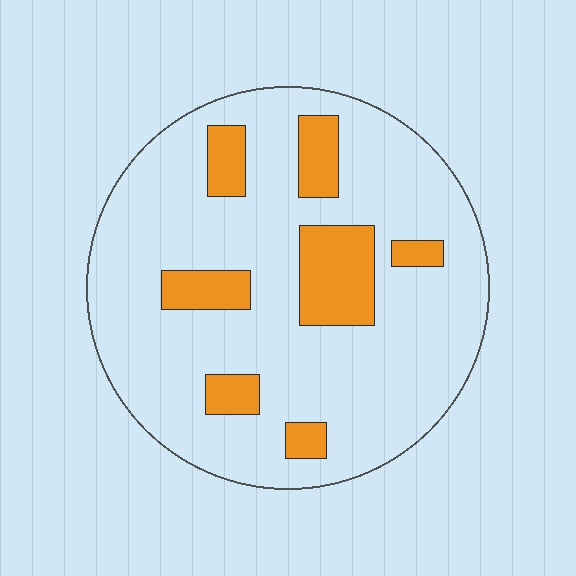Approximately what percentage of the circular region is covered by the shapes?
Approximately 20%.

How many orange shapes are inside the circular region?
7.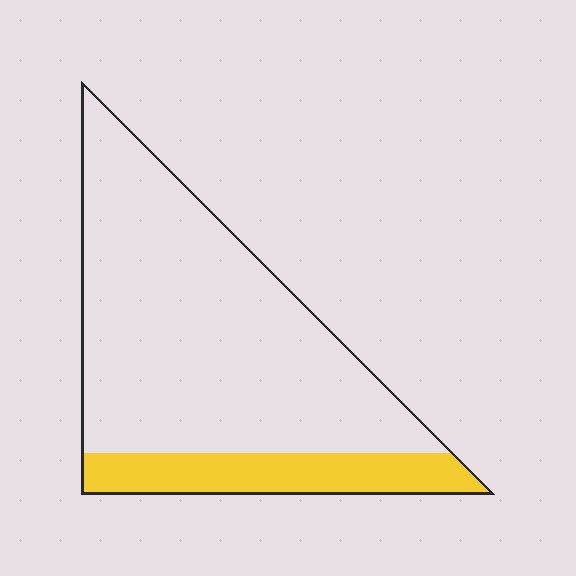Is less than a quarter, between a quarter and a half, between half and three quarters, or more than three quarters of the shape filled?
Less than a quarter.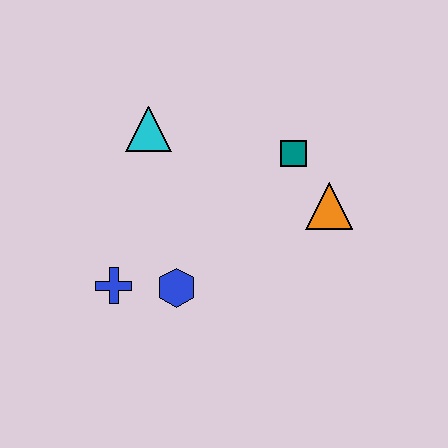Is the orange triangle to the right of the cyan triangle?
Yes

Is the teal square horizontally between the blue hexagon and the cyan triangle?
No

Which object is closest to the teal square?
The orange triangle is closest to the teal square.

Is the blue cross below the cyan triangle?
Yes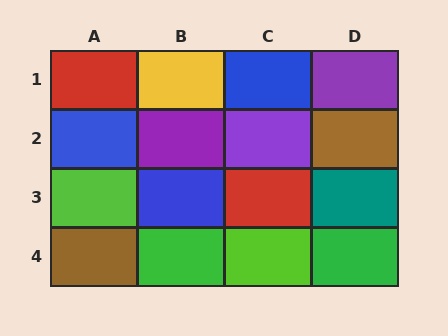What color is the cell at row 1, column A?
Red.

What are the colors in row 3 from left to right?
Lime, blue, red, teal.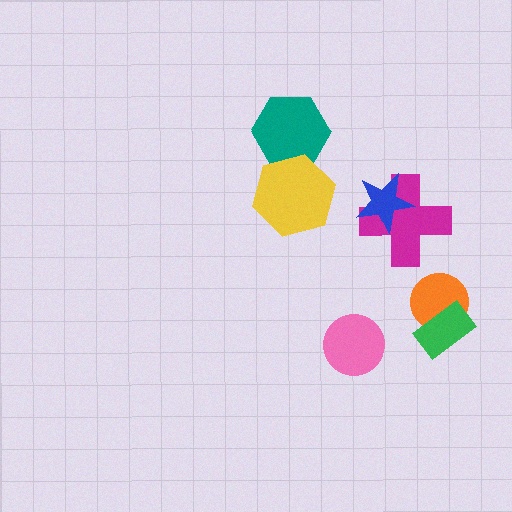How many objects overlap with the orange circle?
1 object overlaps with the orange circle.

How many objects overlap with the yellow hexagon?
1 object overlaps with the yellow hexagon.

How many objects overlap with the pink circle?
0 objects overlap with the pink circle.